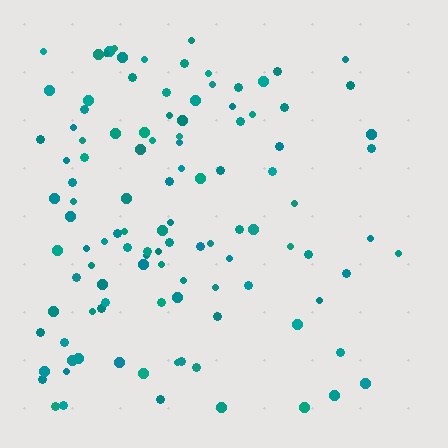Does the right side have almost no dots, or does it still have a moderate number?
Still a moderate number, just noticeably fewer than the left.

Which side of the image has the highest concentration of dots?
The left.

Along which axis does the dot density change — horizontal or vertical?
Horizontal.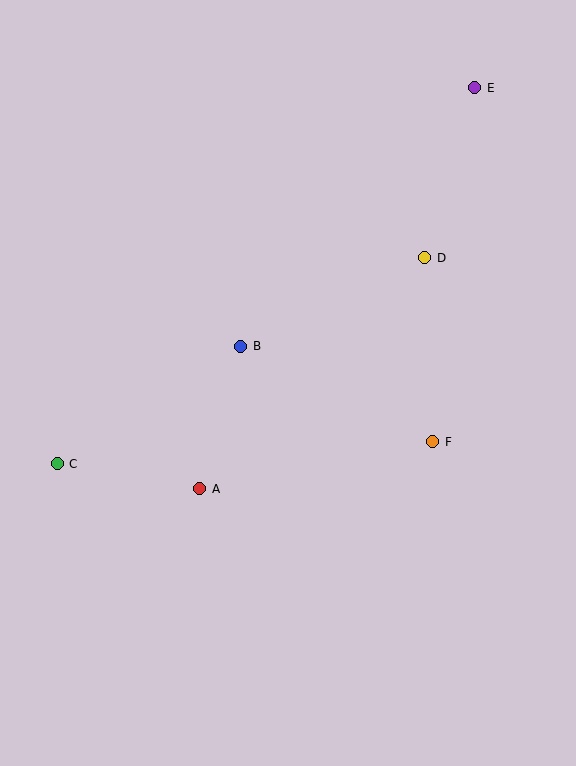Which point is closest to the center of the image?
Point B at (241, 347) is closest to the center.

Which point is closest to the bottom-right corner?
Point F is closest to the bottom-right corner.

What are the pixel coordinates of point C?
Point C is at (57, 464).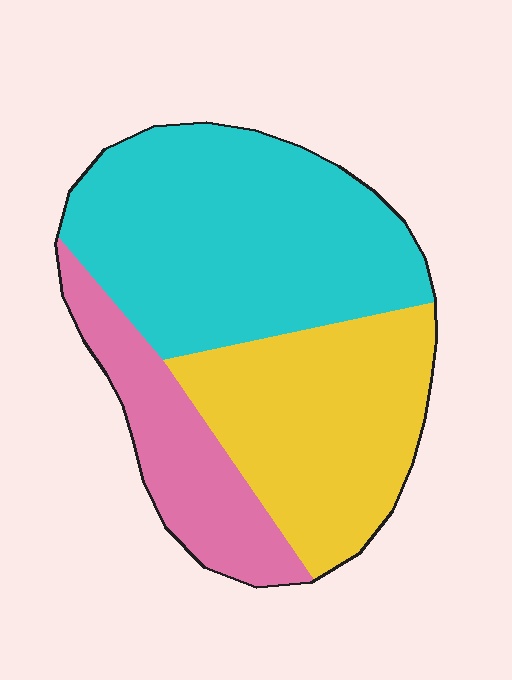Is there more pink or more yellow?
Yellow.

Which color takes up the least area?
Pink, at roughly 20%.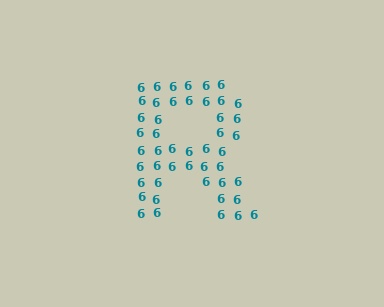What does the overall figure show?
The overall figure shows the letter R.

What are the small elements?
The small elements are digit 6's.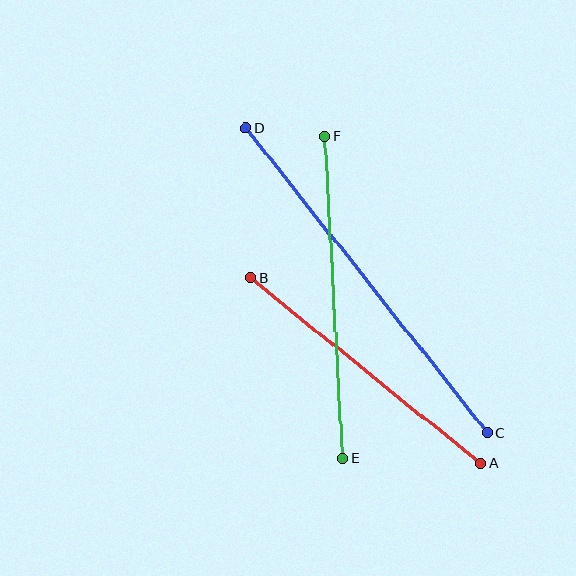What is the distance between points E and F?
The distance is approximately 323 pixels.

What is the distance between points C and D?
The distance is approximately 388 pixels.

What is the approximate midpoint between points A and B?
The midpoint is at approximately (366, 371) pixels.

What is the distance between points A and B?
The distance is approximately 296 pixels.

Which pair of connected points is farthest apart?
Points C and D are farthest apart.